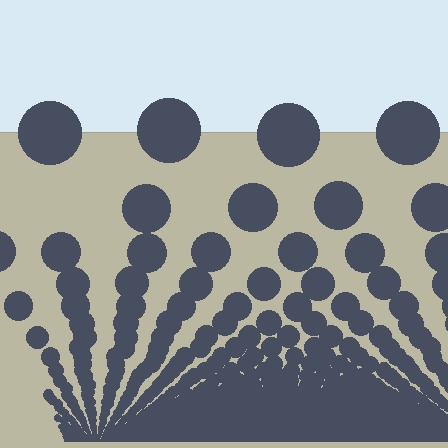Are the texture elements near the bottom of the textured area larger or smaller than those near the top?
Smaller. The gradient is inverted — elements near the bottom are smaller and denser.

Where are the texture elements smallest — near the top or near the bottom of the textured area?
Near the bottom.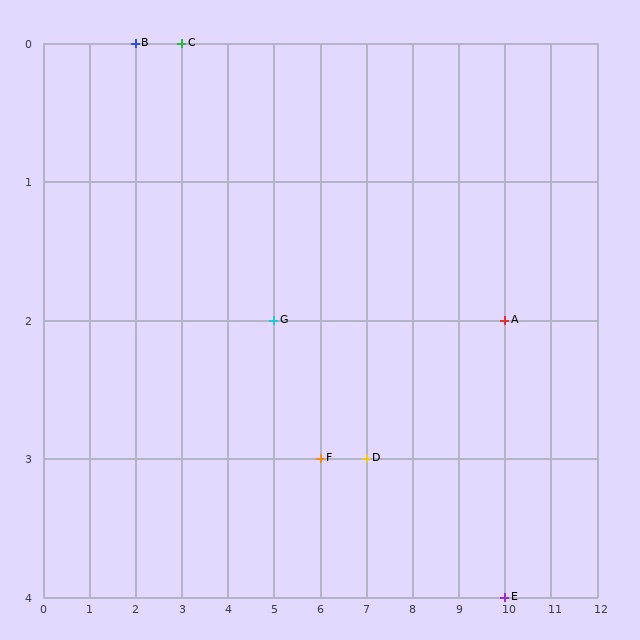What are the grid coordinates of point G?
Point G is at grid coordinates (5, 2).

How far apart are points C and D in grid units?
Points C and D are 4 columns and 3 rows apart (about 5.0 grid units diagonally).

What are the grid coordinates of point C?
Point C is at grid coordinates (3, 0).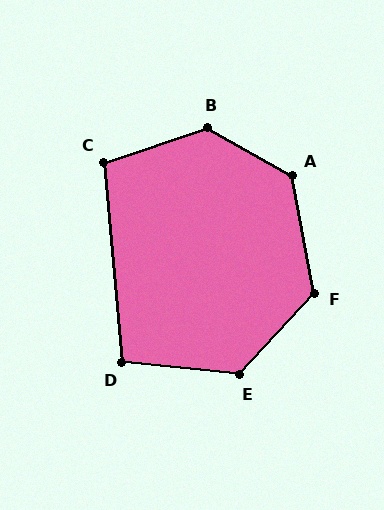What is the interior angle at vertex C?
Approximately 103 degrees (obtuse).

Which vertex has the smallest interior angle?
D, at approximately 101 degrees.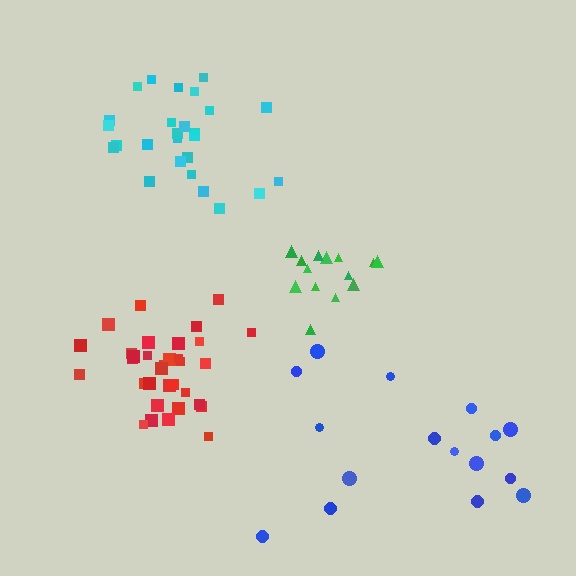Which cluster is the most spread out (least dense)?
Blue.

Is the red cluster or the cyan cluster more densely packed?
Red.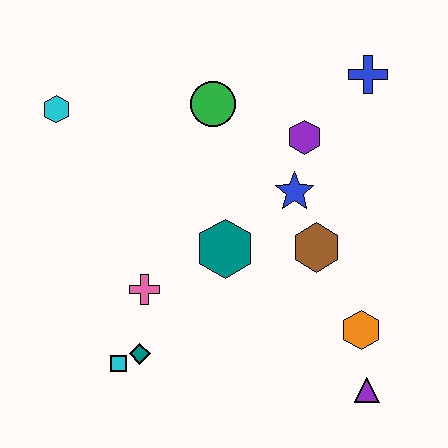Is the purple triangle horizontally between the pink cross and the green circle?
No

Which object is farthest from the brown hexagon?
The cyan hexagon is farthest from the brown hexagon.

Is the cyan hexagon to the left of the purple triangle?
Yes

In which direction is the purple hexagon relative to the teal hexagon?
The purple hexagon is above the teal hexagon.